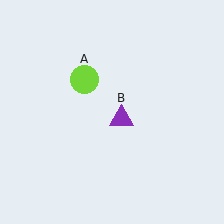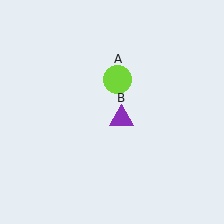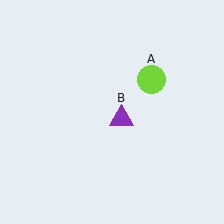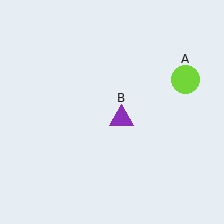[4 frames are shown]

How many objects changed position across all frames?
1 object changed position: lime circle (object A).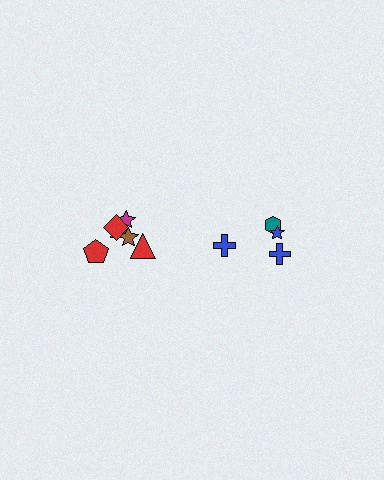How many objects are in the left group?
There are 6 objects.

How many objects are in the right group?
There are 4 objects.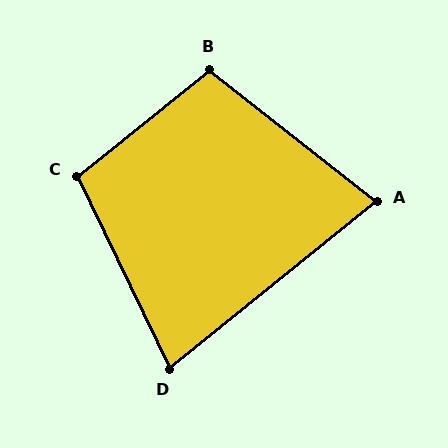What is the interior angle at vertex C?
Approximately 103 degrees (obtuse).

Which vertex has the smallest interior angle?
D, at approximately 77 degrees.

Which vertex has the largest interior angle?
B, at approximately 103 degrees.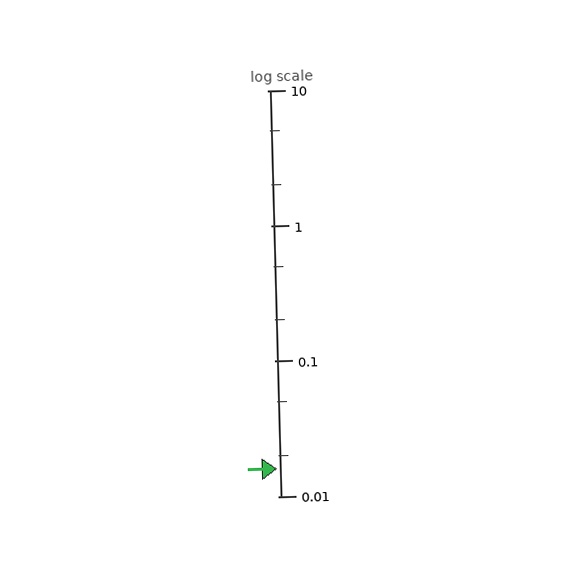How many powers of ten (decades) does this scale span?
The scale spans 3 decades, from 0.01 to 10.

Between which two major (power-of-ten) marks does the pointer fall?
The pointer is between 0.01 and 0.1.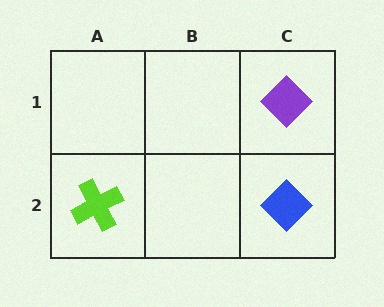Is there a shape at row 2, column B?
No, that cell is empty.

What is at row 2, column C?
A blue diamond.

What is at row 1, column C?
A purple diamond.